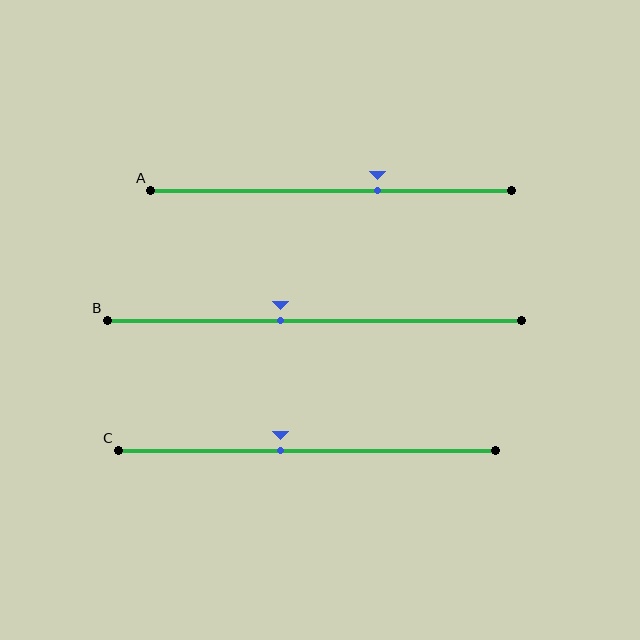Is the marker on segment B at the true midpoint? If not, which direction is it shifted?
No, the marker on segment B is shifted to the left by about 8% of the segment length.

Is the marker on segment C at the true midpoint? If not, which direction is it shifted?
No, the marker on segment C is shifted to the left by about 7% of the segment length.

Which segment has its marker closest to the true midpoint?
Segment C has its marker closest to the true midpoint.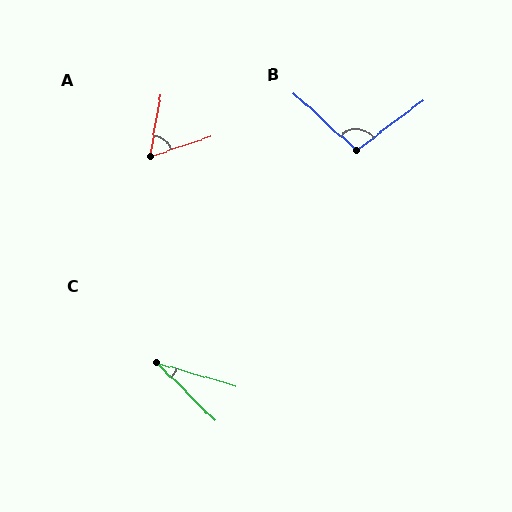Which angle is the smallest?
C, at approximately 28 degrees.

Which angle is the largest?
B, at approximately 100 degrees.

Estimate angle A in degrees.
Approximately 62 degrees.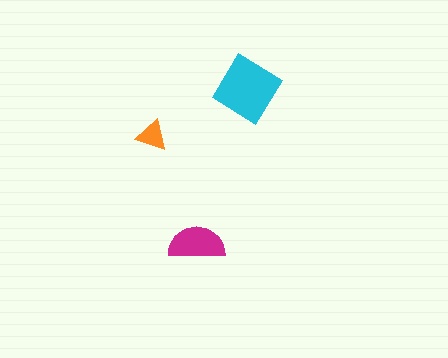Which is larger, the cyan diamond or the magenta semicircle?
The cyan diamond.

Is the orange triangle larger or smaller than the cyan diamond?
Smaller.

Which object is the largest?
The cyan diamond.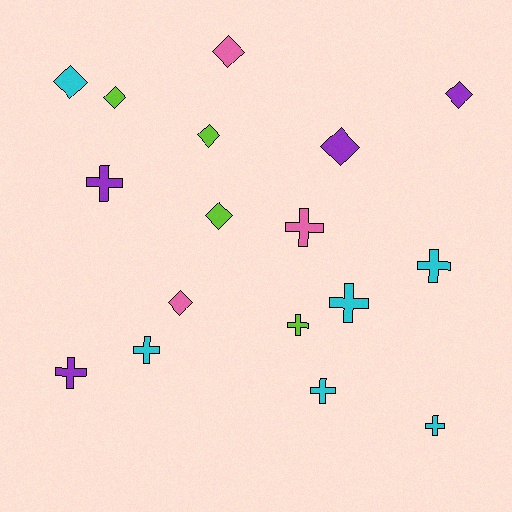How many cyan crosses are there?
There are 5 cyan crosses.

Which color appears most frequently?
Cyan, with 6 objects.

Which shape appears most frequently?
Cross, with 9 objects.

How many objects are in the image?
There are 17 objects.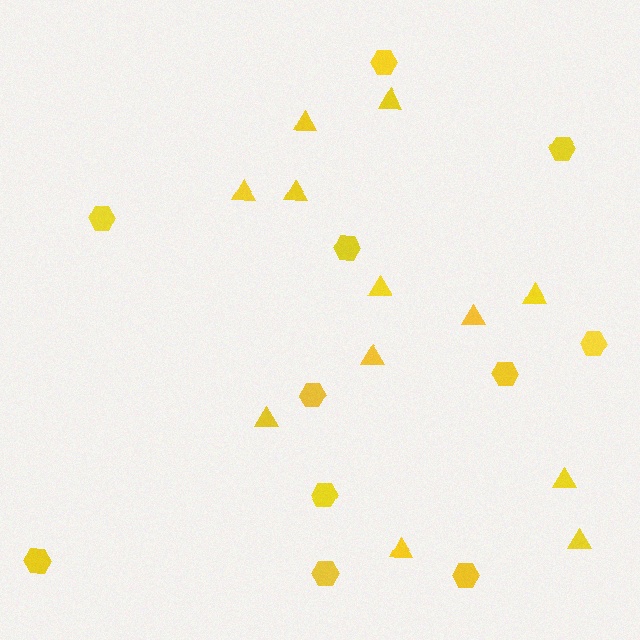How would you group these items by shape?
There are 2 groups: one group of hexagons (11) and one group of triangles (12).